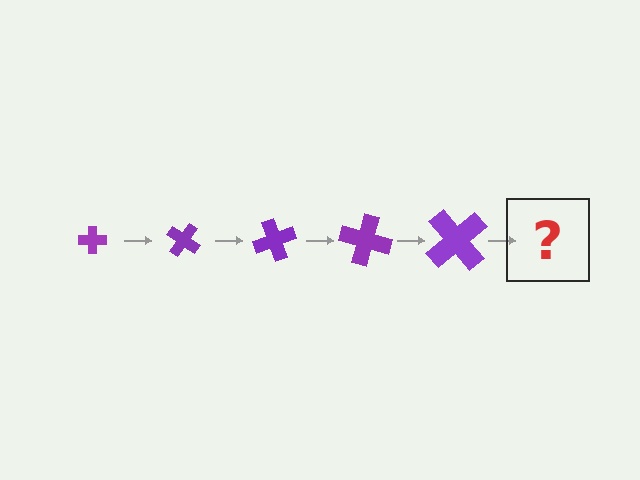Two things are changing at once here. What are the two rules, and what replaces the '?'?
The two rules are that the cross grows larger each step and it rotates 35 degrees each step. The '?' should be a cross, larger than the previous one and rotated 175 degrees from the start.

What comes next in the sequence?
The next element should be a cross, larger than the previous one and rotated 175 degrees from the start.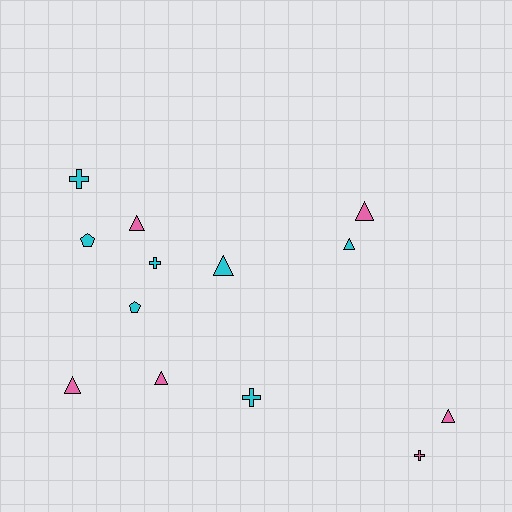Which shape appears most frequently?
Triangle, with 7 objects.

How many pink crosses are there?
There is 1 pink cross.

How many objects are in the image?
There are 13 objects.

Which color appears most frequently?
Cyan, with 7 objects.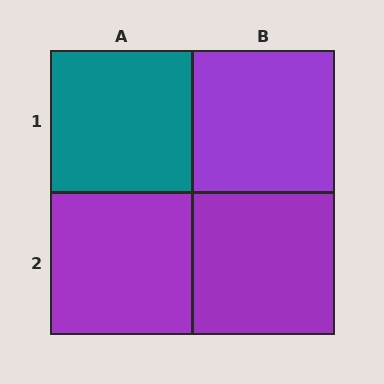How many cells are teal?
1 cell is teal.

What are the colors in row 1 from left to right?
Teal, purple.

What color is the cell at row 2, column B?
Purple.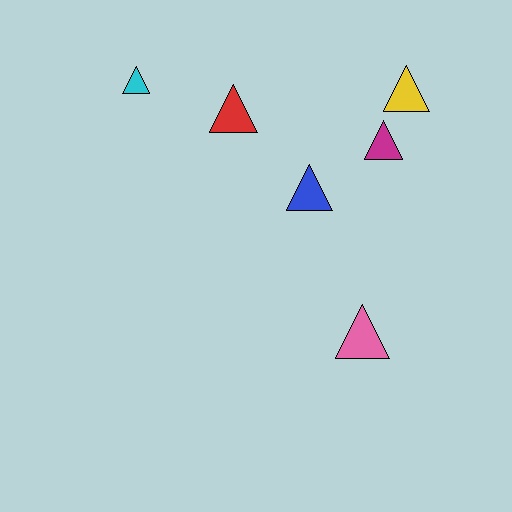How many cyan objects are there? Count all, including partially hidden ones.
There is 1 cyan object.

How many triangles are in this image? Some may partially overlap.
There are 6 triangles.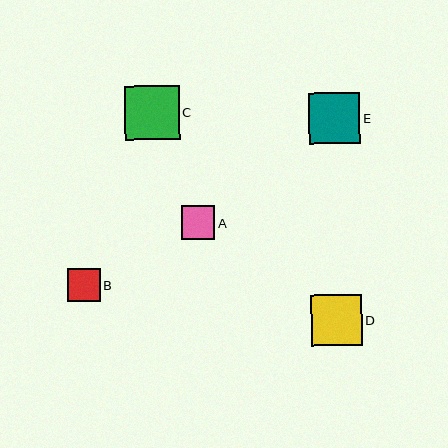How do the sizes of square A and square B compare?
Square A and square B are approximately the same size.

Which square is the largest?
Square C is the largest with a size of approximately 54 pixels.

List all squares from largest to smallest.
From largest to smallest: C, E, D, A, B.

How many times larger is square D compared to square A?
Square D is approximately 1.5 times the size of square A.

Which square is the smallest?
Square B is the smallest with a size of approximately 33 pixels.